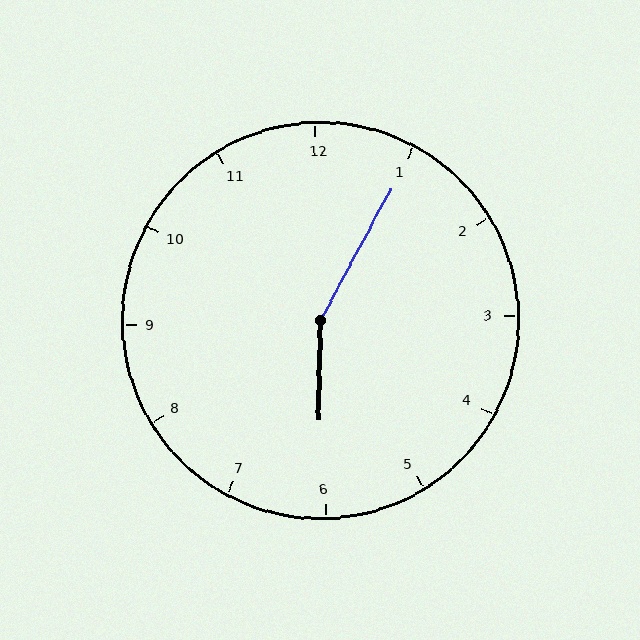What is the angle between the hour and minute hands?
Approximately 152 degrees.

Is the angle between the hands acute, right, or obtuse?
It is obtuse.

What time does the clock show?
6:05.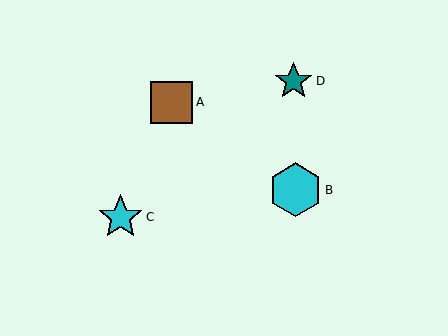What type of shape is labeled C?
Shape C is a cyan star.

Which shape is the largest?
The cyan hexagon (labeled B) is the largest.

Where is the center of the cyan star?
The center of the cyan star is at (120, 217).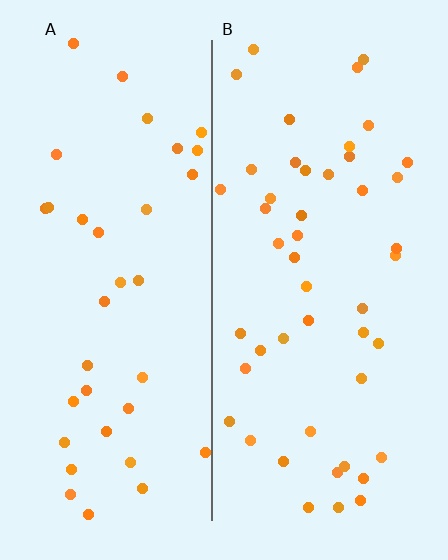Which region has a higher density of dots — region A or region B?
B (the right).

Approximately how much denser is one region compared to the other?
Approximately 1.4× — region B over region A.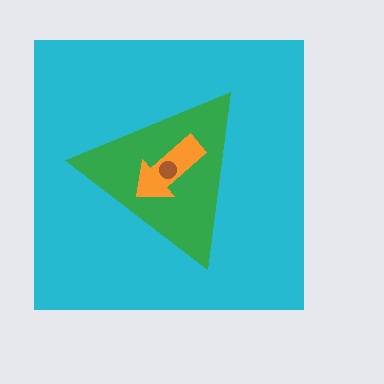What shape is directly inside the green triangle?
The orange arrow.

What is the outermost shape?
The cyan square.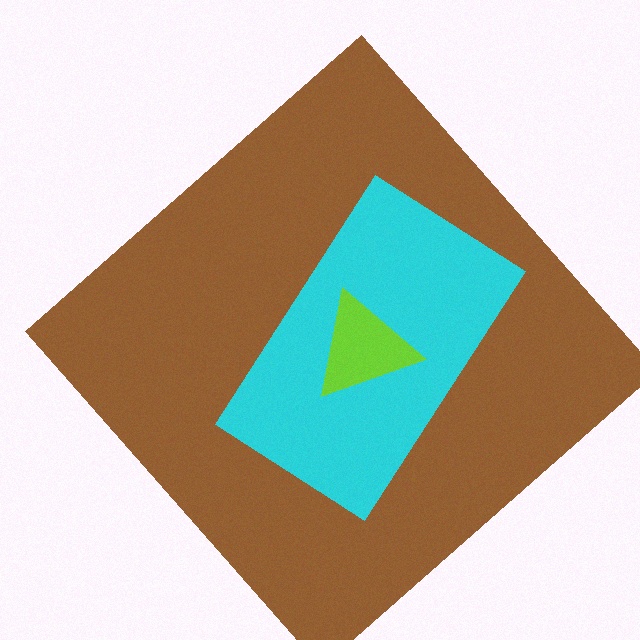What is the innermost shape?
The lime triangle.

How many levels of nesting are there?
3.